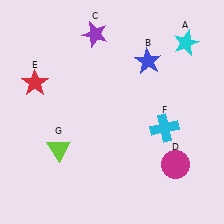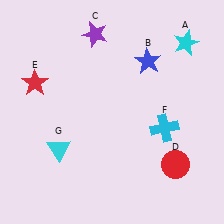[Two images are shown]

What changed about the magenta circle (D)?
In Image 1, D is magenta. In Image 2, it changed to red.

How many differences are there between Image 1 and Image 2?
There are 2 differences between the two images.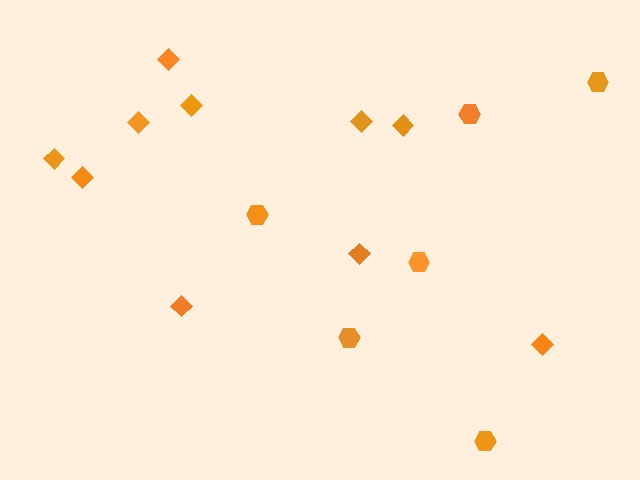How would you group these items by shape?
There are 2 groups: one group of diamonds (10) and one group of hexagons (6).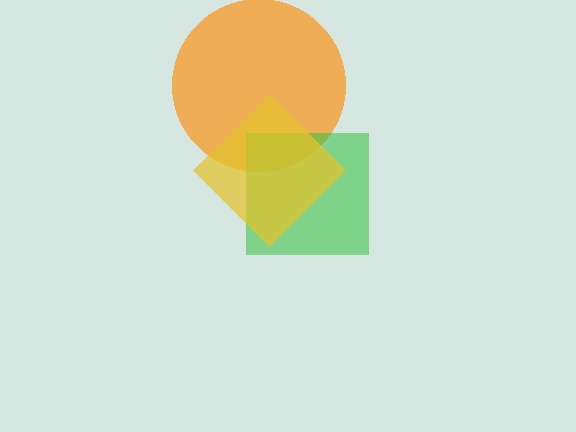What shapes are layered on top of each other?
The layered shapes are: an orange circle, a green square, a yellow diamond.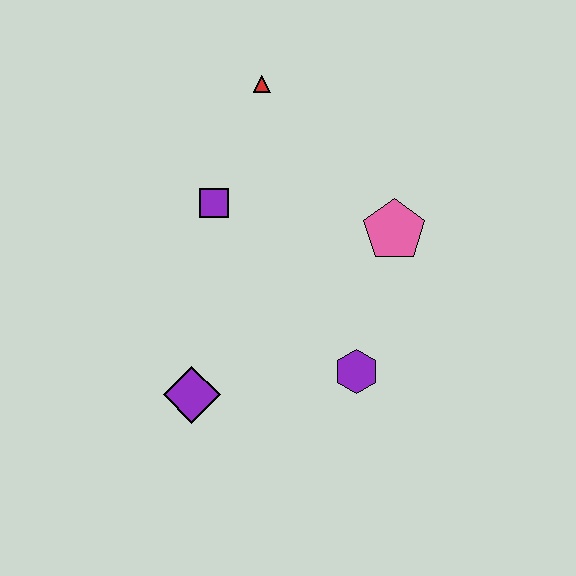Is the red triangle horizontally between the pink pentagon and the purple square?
Yes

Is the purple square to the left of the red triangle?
Yes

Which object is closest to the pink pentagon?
The purple hexagon is closest to the pink pentagon.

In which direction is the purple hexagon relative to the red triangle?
The purple hexagon is below the red triangle.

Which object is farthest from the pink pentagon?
The purple diamond is farthest from the pink pentagon.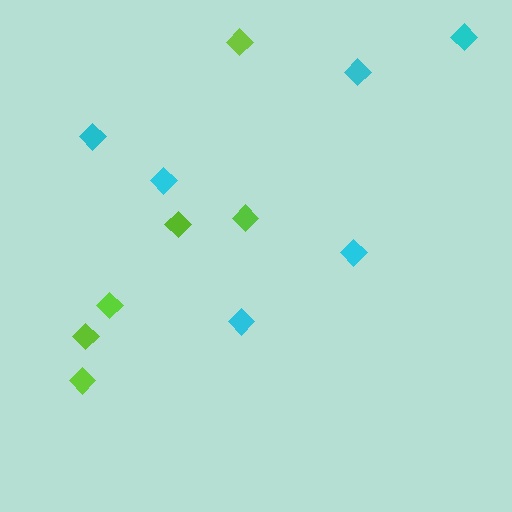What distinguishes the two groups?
There are 2 groups: one group of cyan diamonds (6) and one group of lime diamonds (6).